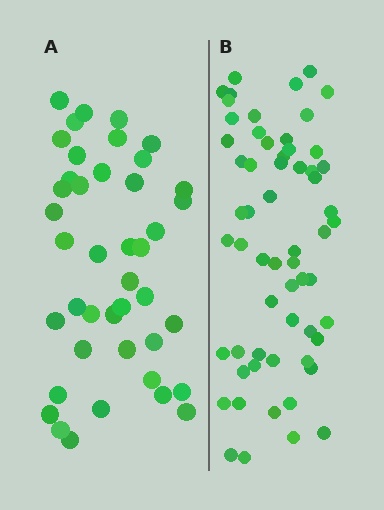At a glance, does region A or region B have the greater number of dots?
Region B (the right region) has more dots.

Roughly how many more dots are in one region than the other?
Region B has approximately 20 more dots than region A.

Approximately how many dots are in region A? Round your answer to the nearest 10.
About 40 dots. (The exact count is 42, which rounds to 40.)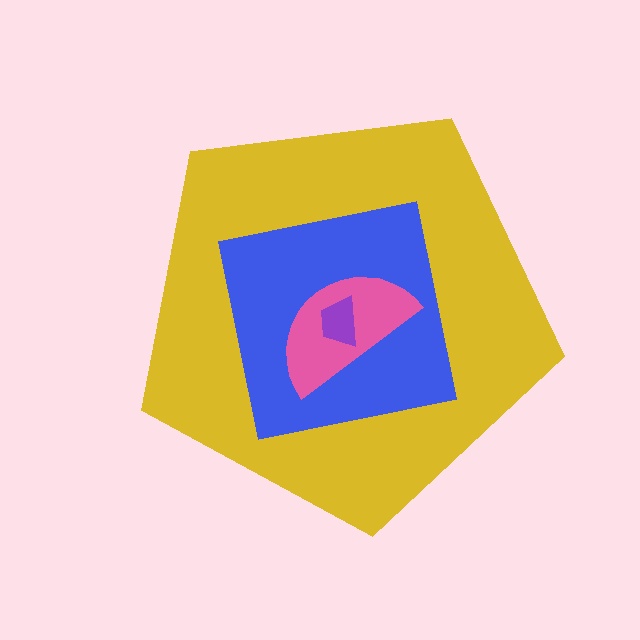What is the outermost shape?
The yellow pentagon.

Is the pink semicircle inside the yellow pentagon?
Yes.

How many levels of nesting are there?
4.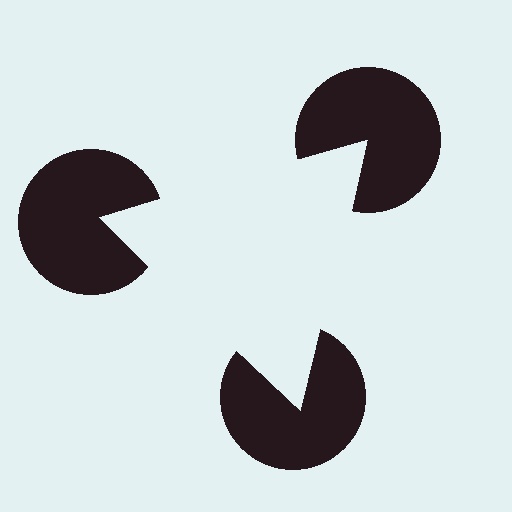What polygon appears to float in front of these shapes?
An illusory triangle — its edges are inferred from the aligned wedge cuts in the pac-man discs, not physically drawn.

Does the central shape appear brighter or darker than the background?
It typically appears slightly brighter than the background, even though no actual brightness change is drawn.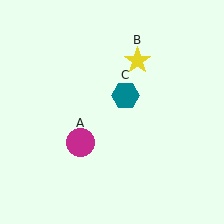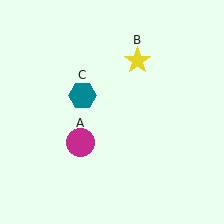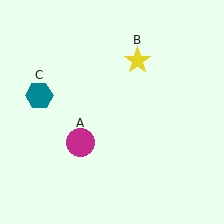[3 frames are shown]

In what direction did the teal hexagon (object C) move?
The teal hexagon (object C) moved left.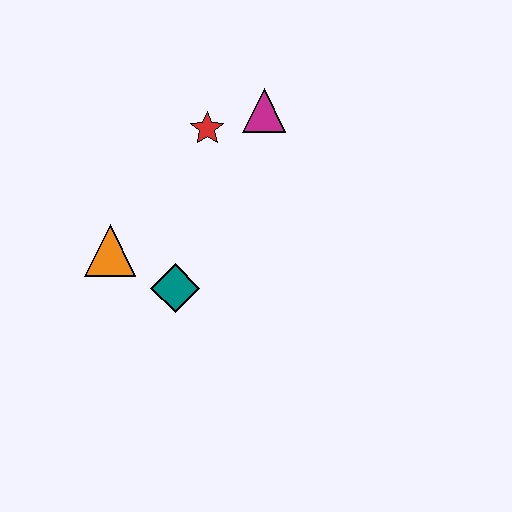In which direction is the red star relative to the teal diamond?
The red star is above the teal diamond.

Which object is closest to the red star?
The magenta triangle is closest to the red star.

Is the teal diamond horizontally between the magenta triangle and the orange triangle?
Yes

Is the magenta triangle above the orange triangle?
Yes